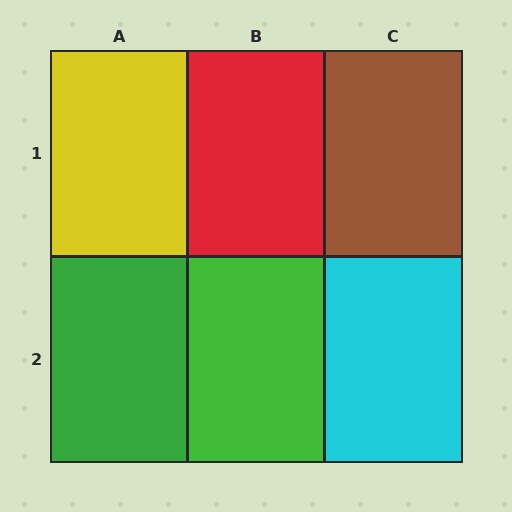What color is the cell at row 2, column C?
Cyan.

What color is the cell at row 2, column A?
Green.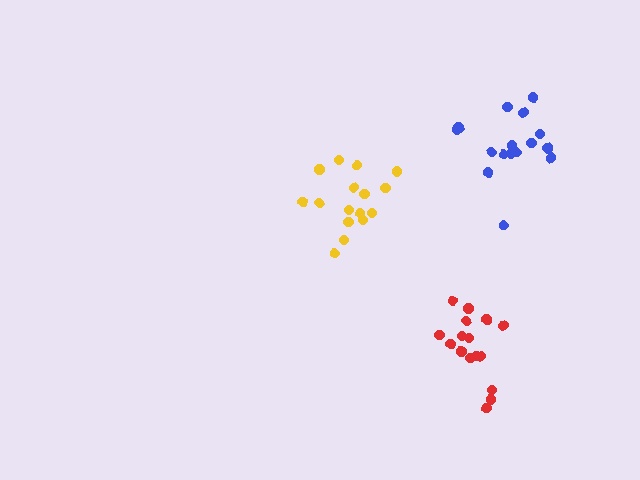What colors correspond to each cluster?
The clusters are colored: red, blue, yellow.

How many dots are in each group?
Group 1: 16 dots, Group 2: 17 dots, Group 3: 16 dots (49 total).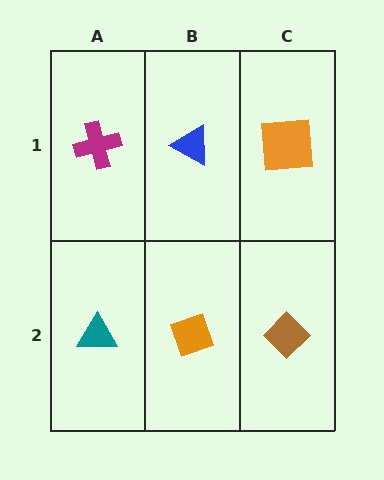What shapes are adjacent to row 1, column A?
A teal triangle (row 2, column A), a blue triangle (row 1, column B).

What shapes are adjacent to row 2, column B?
A blue triangle (row 1, column B), a teal triangle (row 2, column A), a brown diamond (row 2, column C).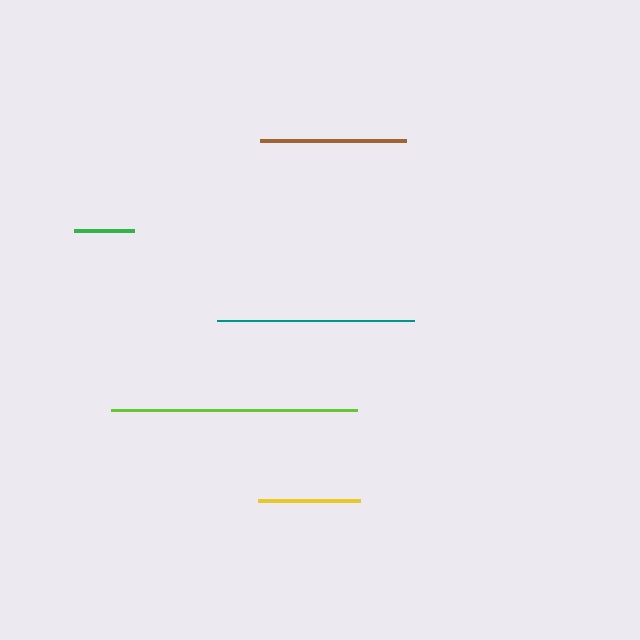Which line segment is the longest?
The lime line is the longest at approximately 247 pixels.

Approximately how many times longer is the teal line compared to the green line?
The teal line is approximately 3.3 times the length of the green line.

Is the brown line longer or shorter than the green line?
The brown line is longer than the green line.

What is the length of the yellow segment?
The yellow segment is approximately 102 pixels long.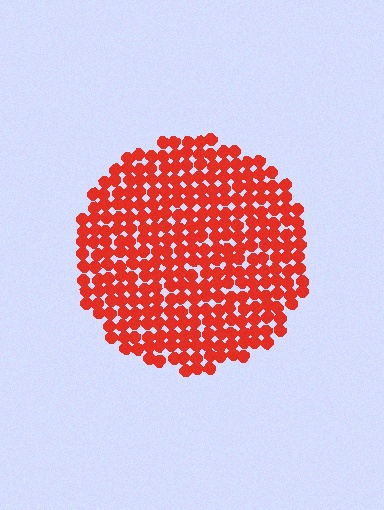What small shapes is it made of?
It is made of small circles.